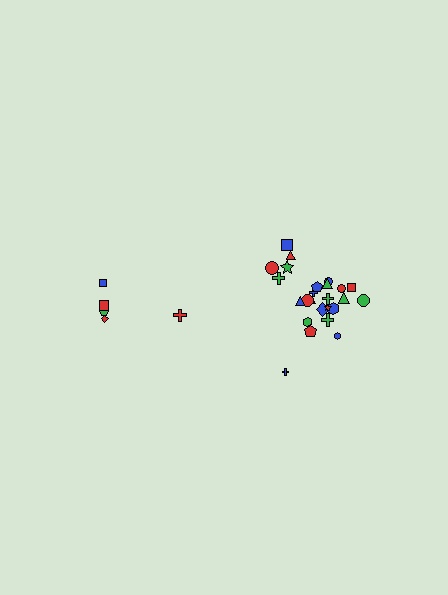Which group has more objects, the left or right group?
The right group.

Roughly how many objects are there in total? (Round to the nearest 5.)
Roughly 30 objects in total.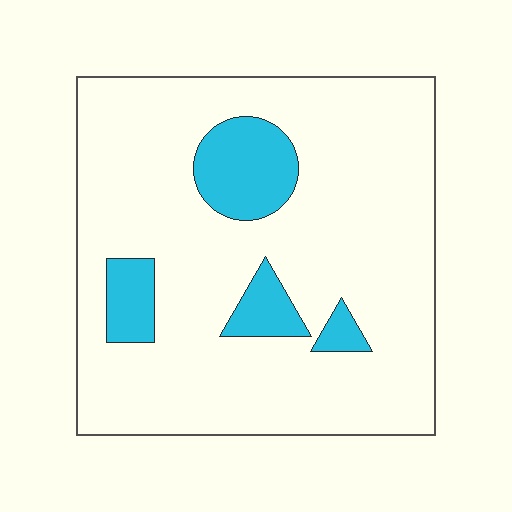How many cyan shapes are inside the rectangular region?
4.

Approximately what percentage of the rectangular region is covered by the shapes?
Approximately 15%.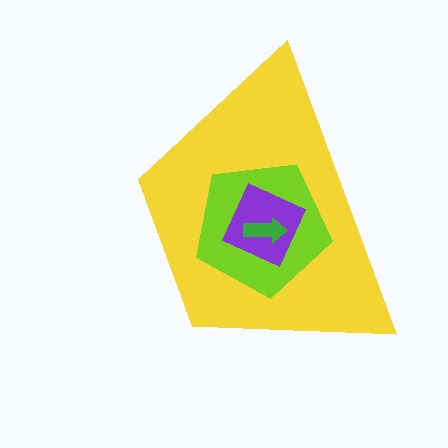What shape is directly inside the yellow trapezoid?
The lime pentagon.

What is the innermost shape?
The green arrow.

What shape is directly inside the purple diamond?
The green arrow.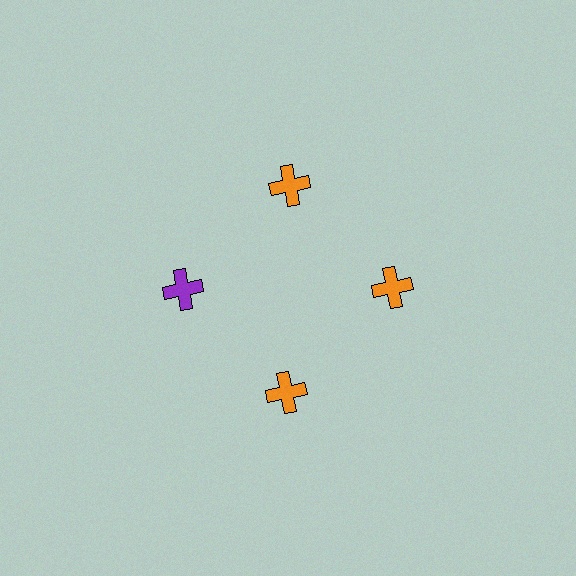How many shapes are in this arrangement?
There are 4 shapes arranged in a ring pattern.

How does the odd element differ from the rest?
It has a different color: purple instead of orange.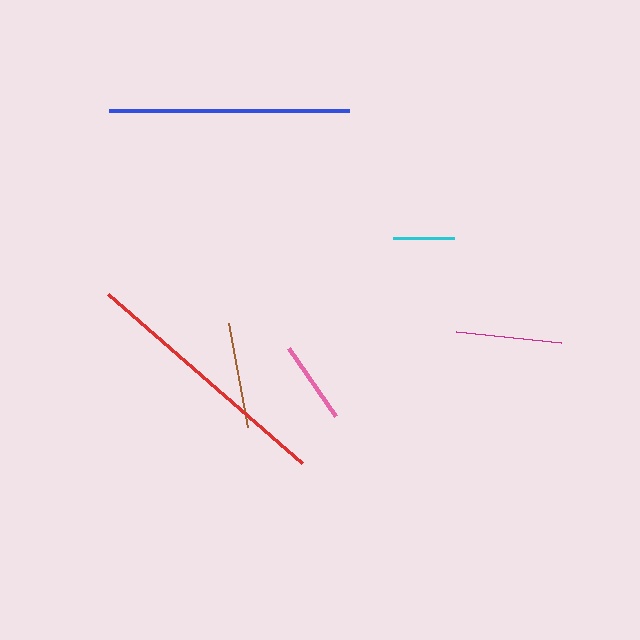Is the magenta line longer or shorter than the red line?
The red line is longer than the magenta line.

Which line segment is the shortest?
The cyan line is the shortest at approximately 61 pixels.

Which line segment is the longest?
The red line is the longest at approximately 258 pixels.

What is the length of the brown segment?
The brown segment is approximately 105 pixels long.